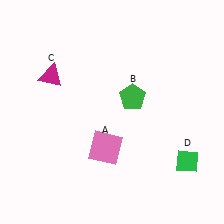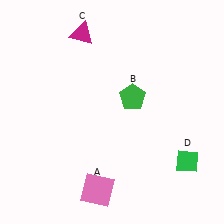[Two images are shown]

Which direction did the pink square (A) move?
The pink square (A) moved down.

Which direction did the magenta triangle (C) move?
The magenta triangle (C) moved up.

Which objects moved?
The objects that moved are: the pink square (A), the magenta triangle (C).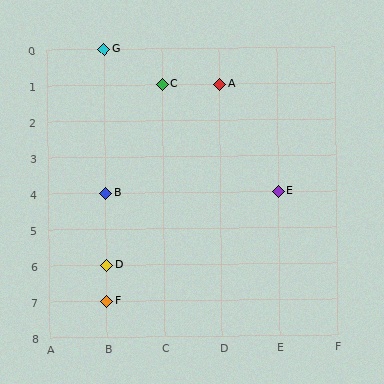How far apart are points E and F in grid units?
Points E and F are 3 columns and 3 rows apart (about 4.2 grid units diagonally).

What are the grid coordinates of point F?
Point F is at grid coordinates (B, 7).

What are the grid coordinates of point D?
Point D is at grid coordinates (B, 6).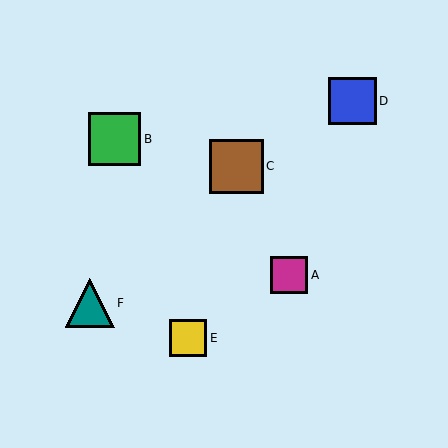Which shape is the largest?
The brown square (labeled C) is the largest.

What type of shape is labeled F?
Shape F is a teal triangle.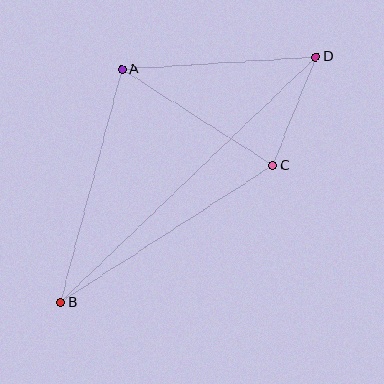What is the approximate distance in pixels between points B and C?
The distance between B and C is approximately 252 pixels.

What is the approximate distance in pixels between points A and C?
The distance between A and C is approximately 179 pixels.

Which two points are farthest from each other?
Points B and D are farthest from each other.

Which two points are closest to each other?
Points C and D are closest to each other.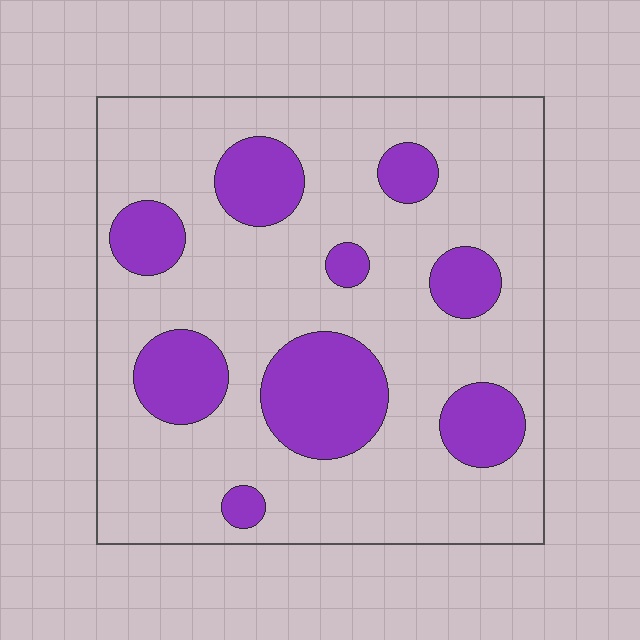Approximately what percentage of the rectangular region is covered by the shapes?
Approximately 25%.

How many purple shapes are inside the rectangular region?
9.